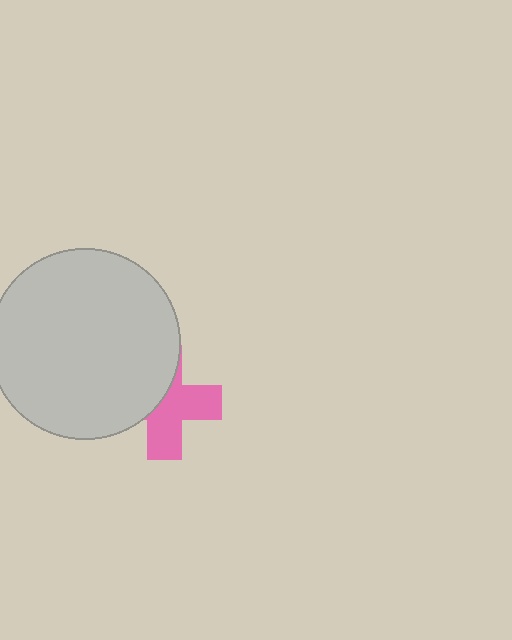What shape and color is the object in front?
The object in front is a light gray circle.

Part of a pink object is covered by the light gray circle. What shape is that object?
It is a cross.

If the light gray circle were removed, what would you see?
You would see the complete pink cross.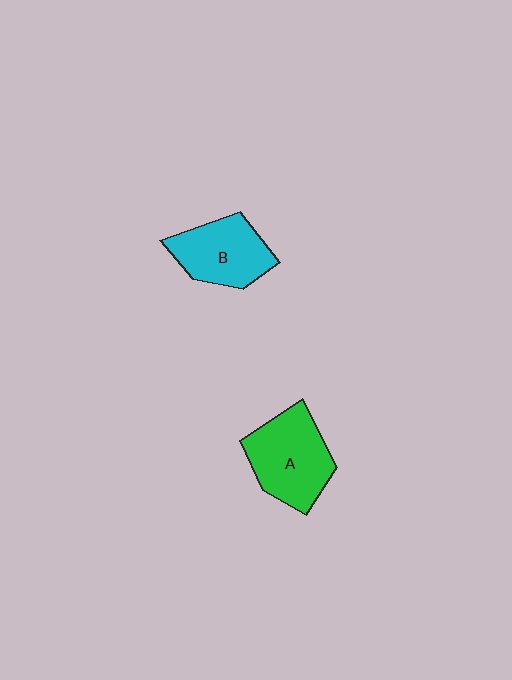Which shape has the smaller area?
Shape B (cyan).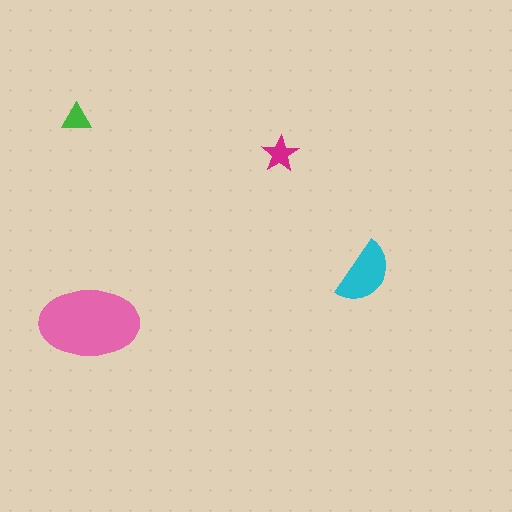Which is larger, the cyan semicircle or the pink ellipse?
The pink ellipse.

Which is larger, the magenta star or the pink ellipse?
The pink ellipse.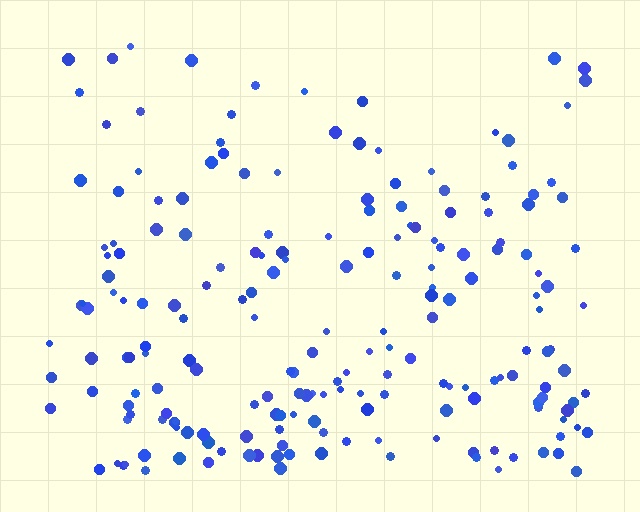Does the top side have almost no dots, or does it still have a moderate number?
Still a moderate number, just noticeably fewer than the bottom.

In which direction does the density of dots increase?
From top to bottom, with the bottom side densest.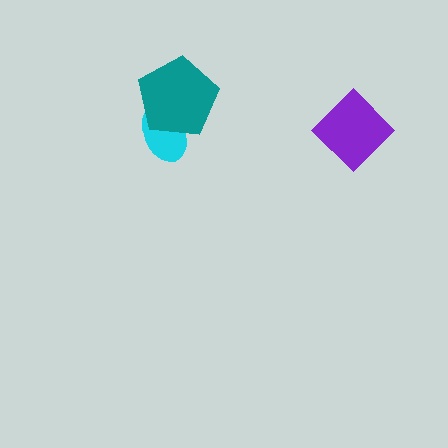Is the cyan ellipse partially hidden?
Yes, it is partially covered by another shape.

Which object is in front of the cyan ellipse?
The teal pentagon is in front of the cyan ellipse.